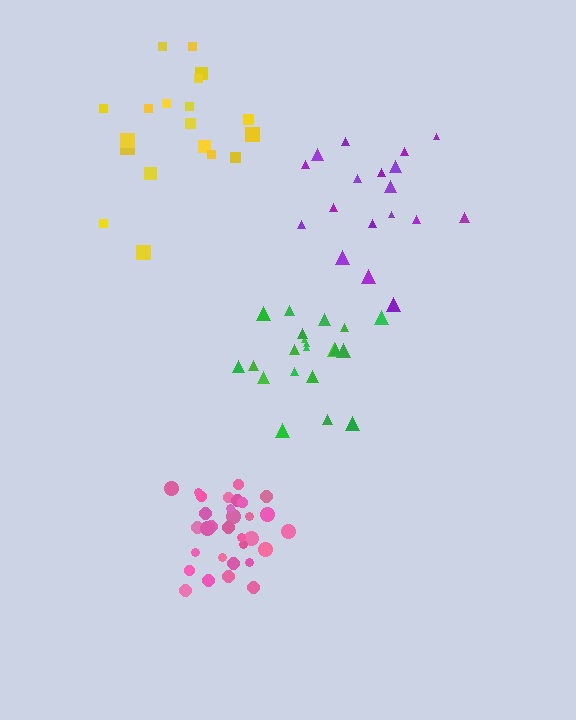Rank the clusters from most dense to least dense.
pink, green, purple, yellow.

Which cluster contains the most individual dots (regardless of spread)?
Pink (31).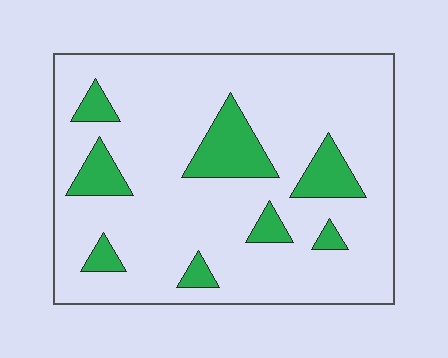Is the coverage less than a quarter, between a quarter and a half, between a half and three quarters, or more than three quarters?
Less than a quarter.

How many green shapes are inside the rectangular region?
8.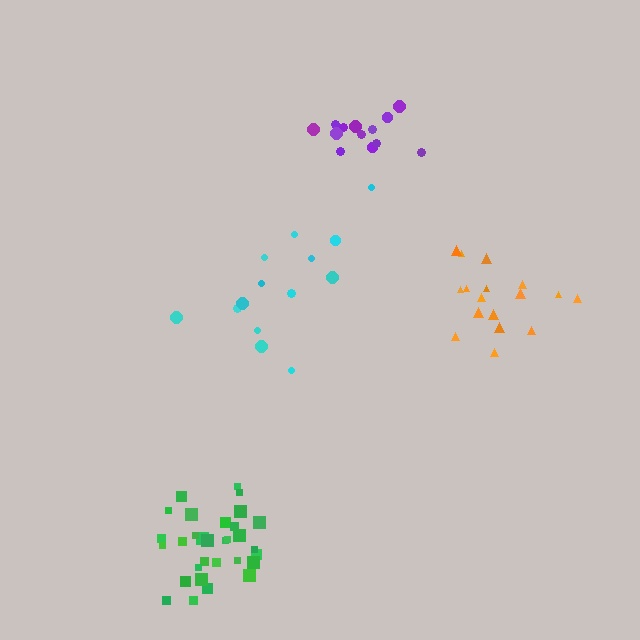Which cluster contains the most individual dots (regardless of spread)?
Green (31).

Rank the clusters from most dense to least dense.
green, purple, orange, cyan.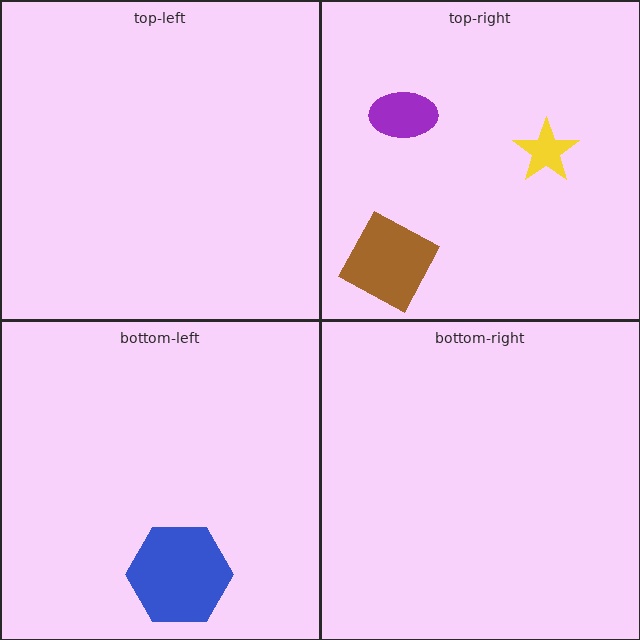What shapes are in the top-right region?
The yellow star, the brown square, the purple ellipse.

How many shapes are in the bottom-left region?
1.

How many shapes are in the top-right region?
3.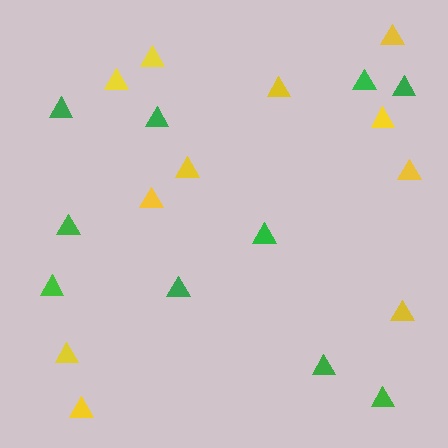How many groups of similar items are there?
There are 2 groups: one group of yellow triangles (11) and one group of green triangles (10).